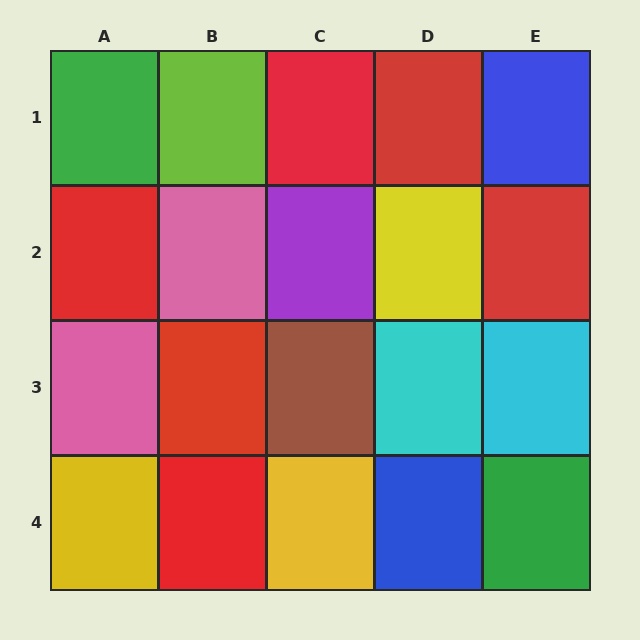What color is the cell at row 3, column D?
Cyan.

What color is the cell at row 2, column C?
Purple.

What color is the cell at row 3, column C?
Brown.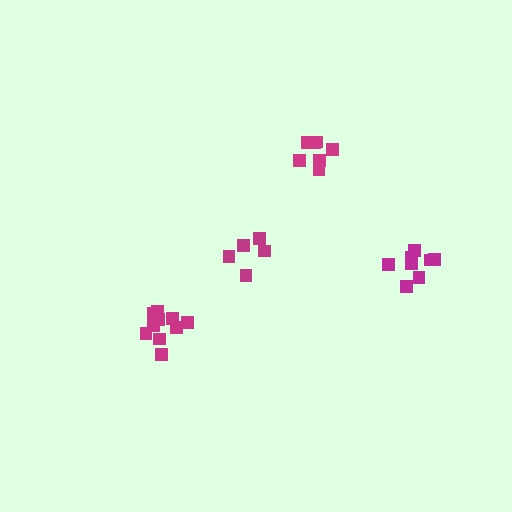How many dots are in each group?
Group 1: 10 dots, Group 2: 5 dots, Group 3: 9 dots, Group 4: 7 dots (31 total).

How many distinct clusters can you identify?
There are 4 distinct clusters.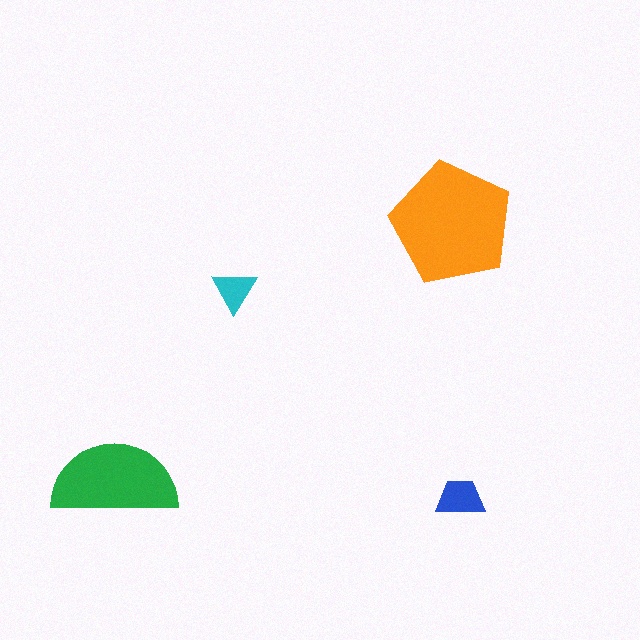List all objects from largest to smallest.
The orange pentagon, the green semicircle, the blue trapezoid, the cyan triangle.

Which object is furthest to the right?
The blue trapezoid is rightmost.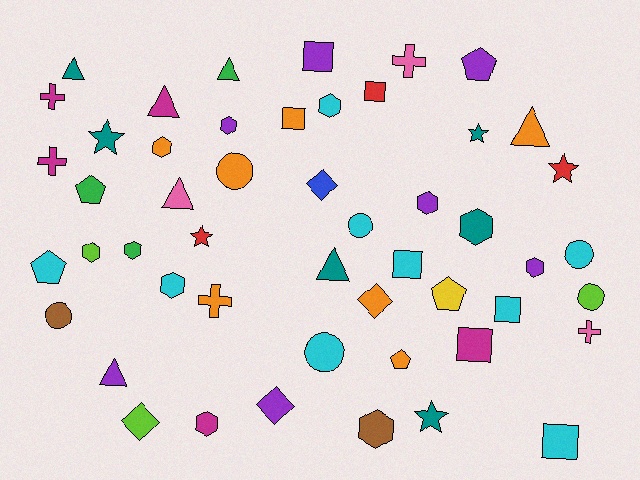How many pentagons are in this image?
There are 5 pentagons.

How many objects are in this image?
There are 50 objects.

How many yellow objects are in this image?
There is 1 yellow object.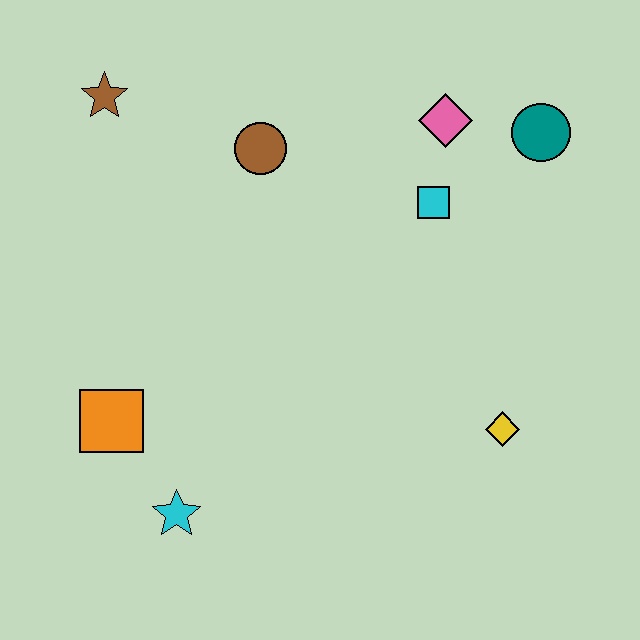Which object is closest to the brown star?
The brown circle is closest to the brown star.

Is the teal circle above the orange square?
Yes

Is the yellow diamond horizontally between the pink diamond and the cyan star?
No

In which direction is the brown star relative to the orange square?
The brown star is above the orange square.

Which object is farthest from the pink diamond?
The cyan star is farthest from the pink diamond.